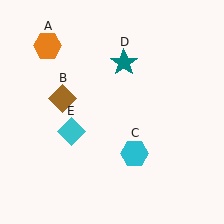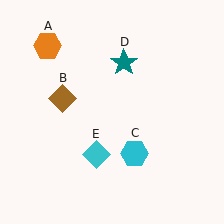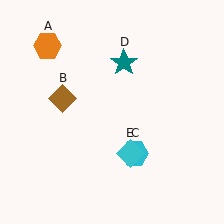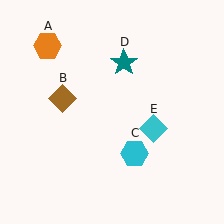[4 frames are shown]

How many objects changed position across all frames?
1 object changed position: cyan diamond (object E).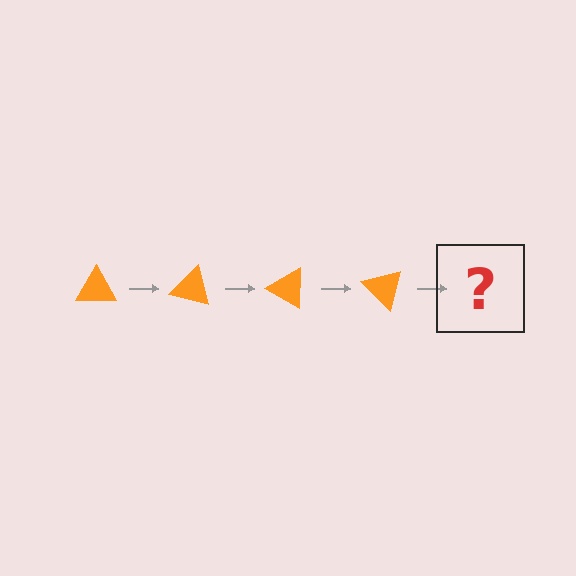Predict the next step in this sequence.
The next step is an orange triangle rotated 60 degrees.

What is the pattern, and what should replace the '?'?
The pattern is that the triangle rotates 15 degrees each step. The '?' should be an orange triangle rotated 60 degrees.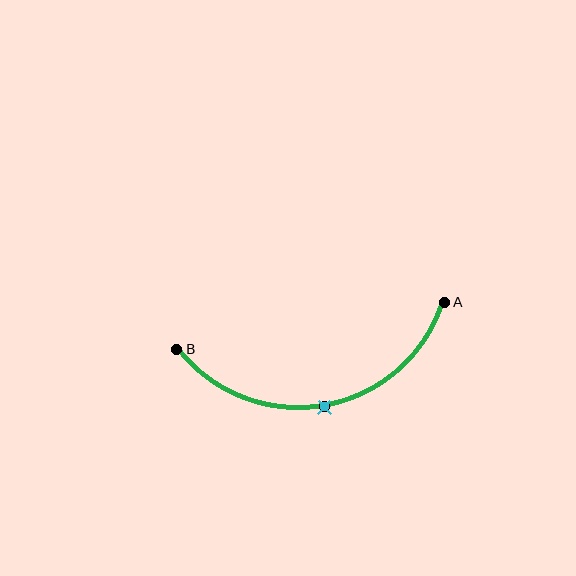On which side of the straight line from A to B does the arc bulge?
The arc bulges below the straight line connecting A and B.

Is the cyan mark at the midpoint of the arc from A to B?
Yes. The cyan mark lies on the arc at equal arc-length from both A and B — it is the arc midpoint.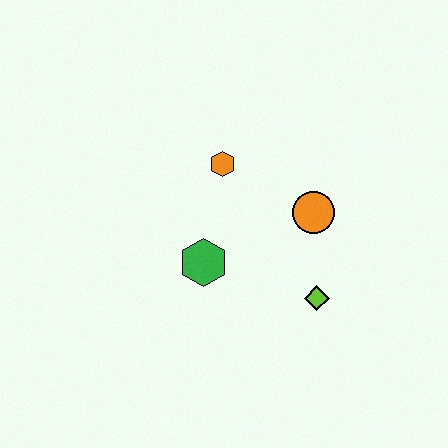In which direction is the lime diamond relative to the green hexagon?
The lime diamond is to the right of the green hexagon.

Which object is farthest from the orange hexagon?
The lime diamond is farthest from the orange hexagon.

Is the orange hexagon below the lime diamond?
No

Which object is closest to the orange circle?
The lime diamond is closest to the orange circle.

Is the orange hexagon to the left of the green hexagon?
No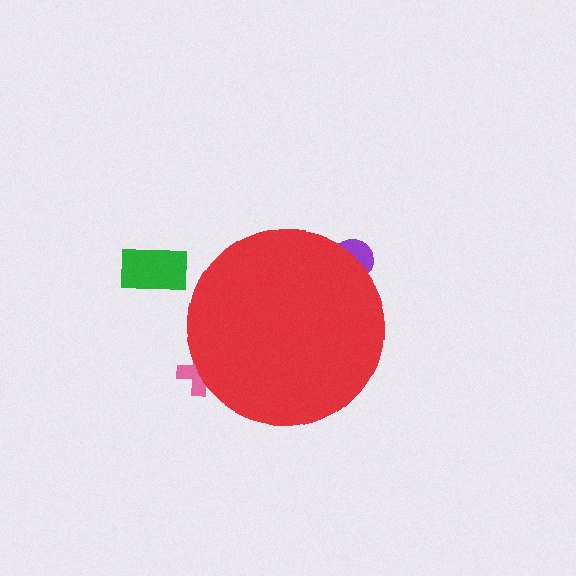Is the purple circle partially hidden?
Yes, the purple circle is partially hidden behind the red circle.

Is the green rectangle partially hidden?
No, the green rectangle is fully visible.